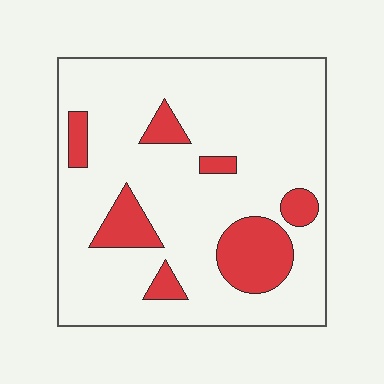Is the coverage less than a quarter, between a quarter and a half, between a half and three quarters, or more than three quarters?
Less than a quarter.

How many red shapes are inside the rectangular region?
7.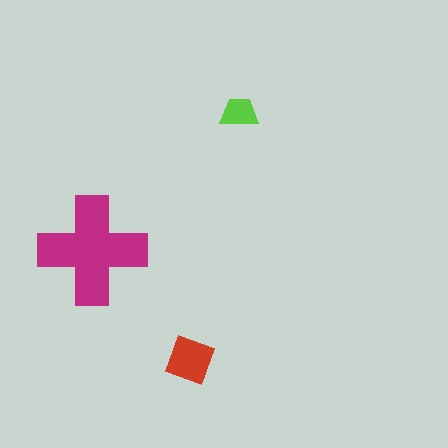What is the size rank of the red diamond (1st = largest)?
2nd.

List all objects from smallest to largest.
The lime trapezoid, the red diamond, the magenta cross.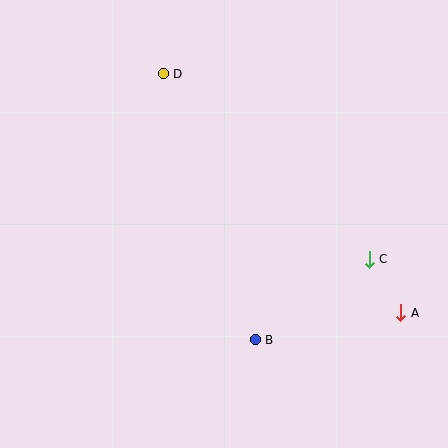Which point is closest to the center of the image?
Point B at (255, 340) is closest to the center.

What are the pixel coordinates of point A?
Point A is at (401, 313).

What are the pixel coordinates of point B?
Point B is at (255, 340).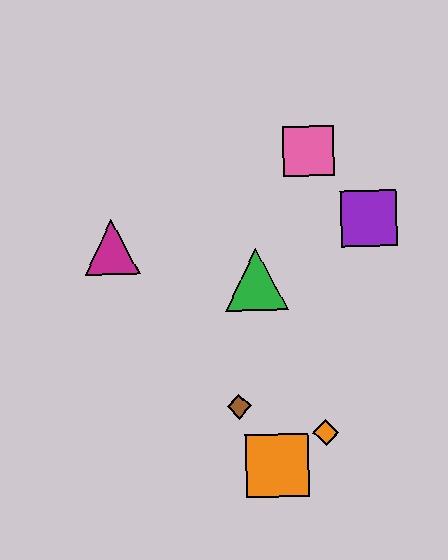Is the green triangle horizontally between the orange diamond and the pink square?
No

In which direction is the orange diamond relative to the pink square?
The orange diamond is below the pink square.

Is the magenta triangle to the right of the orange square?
No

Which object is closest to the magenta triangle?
The green triangle is closest to the magenta triangle.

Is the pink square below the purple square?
No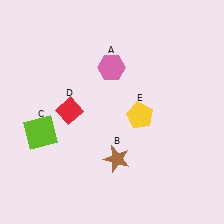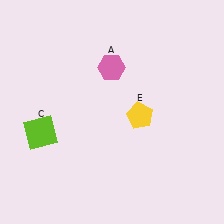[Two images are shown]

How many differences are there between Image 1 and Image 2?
There are 2 differences between the two images.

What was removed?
The brown star (B), the red diamond (D) were removed in Image 2.